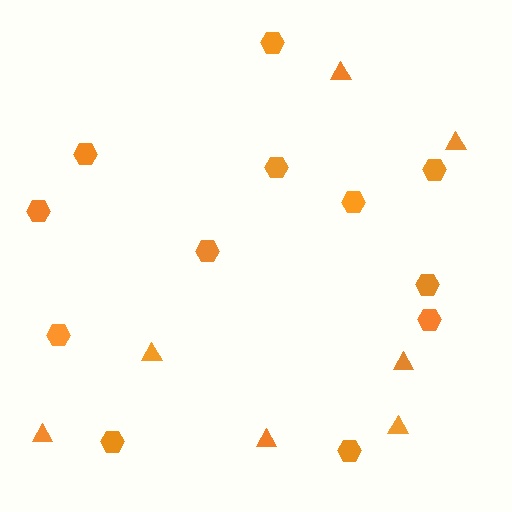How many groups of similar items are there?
There are 2 groups: one group of hexagons (12) and one group of triangles (7).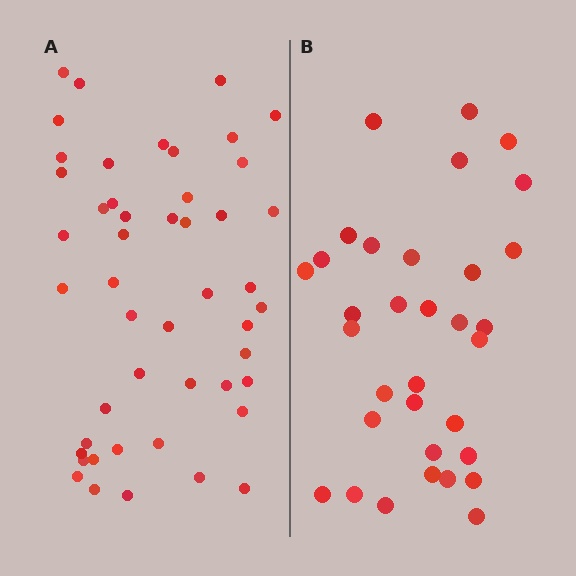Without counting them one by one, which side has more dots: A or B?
Region A (the left region) has more dots.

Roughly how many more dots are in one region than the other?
Region A has approximately 15 more dots than region B.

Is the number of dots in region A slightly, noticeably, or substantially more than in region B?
Region A has substantially more. The ratio is roughly 1.5 to 1.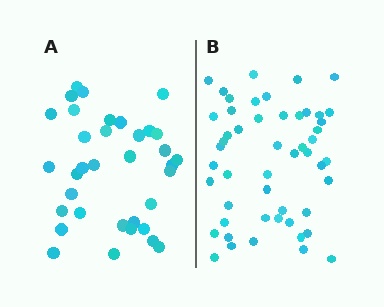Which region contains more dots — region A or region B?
Region B (the right region) has more dots.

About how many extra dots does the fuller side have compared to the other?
Region B has approximately 15 more dots than region A.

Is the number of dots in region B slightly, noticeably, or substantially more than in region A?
Region B has substantially more. The ratio is roughly 1.5 to 1.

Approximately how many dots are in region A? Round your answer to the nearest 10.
About 40 dots. (The exact count is 35, which rounds to 40.)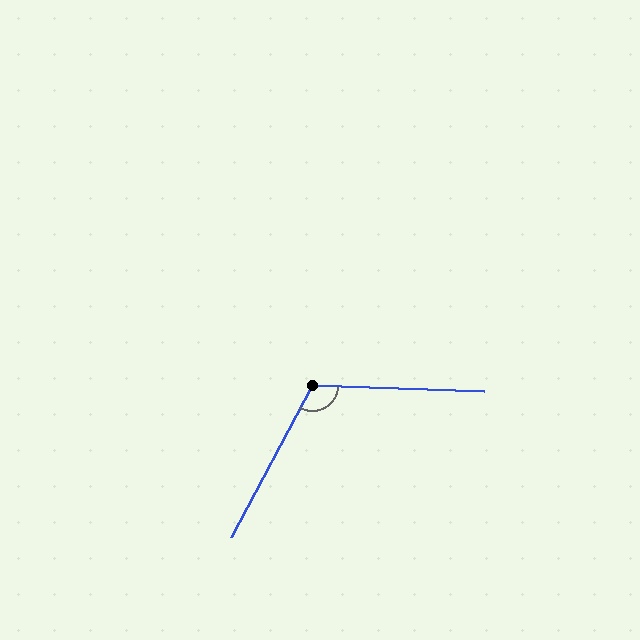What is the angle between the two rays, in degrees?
Approximately 116 degrees.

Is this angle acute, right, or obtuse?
It is obtuse.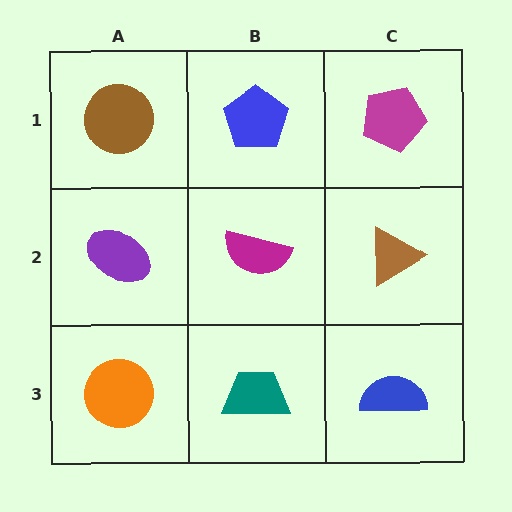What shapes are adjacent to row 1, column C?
A brown triangle (row 2, column C), a blue pentagon (row 1, column B).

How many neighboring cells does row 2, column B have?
4.